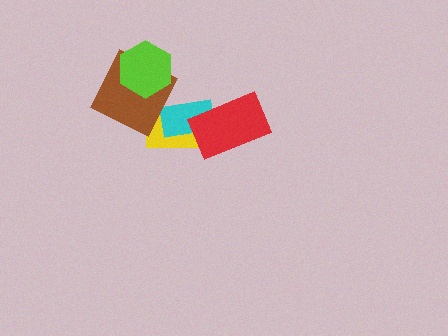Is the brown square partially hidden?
Yes, it is partially covered by another shape.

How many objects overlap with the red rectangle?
2 objects overlap with the red rectangle.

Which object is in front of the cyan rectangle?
The red rectangle is in front of the cyan rectangle.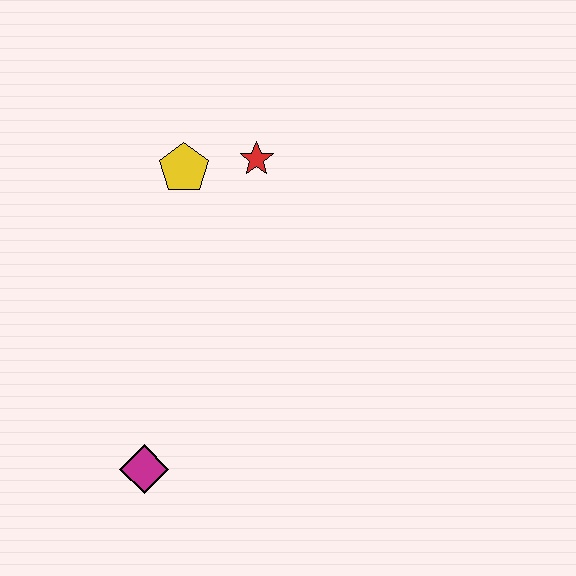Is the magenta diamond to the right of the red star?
No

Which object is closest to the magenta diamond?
The yellow pentagon is closest to the magenta diamond.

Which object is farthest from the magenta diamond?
The red star is farthest from the magenta diamond.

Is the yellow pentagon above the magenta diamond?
Yes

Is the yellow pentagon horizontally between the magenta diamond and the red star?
Yes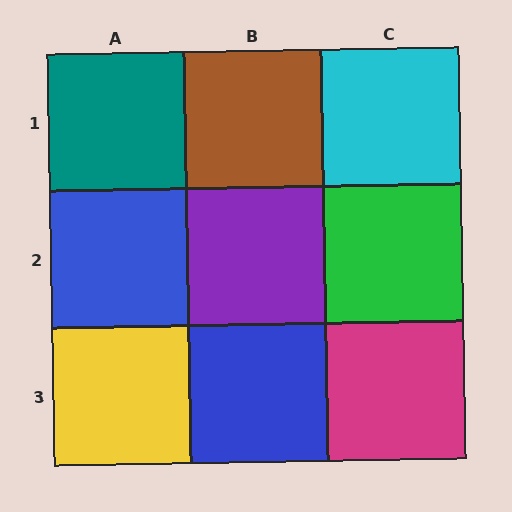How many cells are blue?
2 cells are blue.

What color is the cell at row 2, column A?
Blue.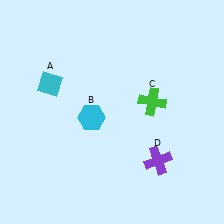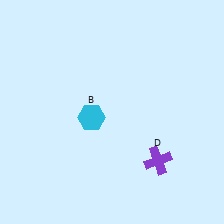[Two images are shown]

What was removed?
The cyan diamond (A), the green cross (C) were removed in Image 2.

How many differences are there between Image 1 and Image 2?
There are 2 differences between the two images.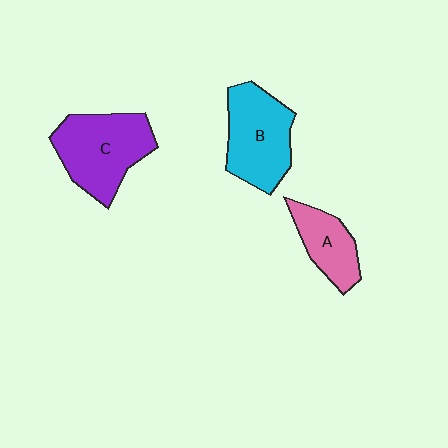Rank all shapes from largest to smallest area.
From largest to smallest: C (purple), B (cyan), A (pink).